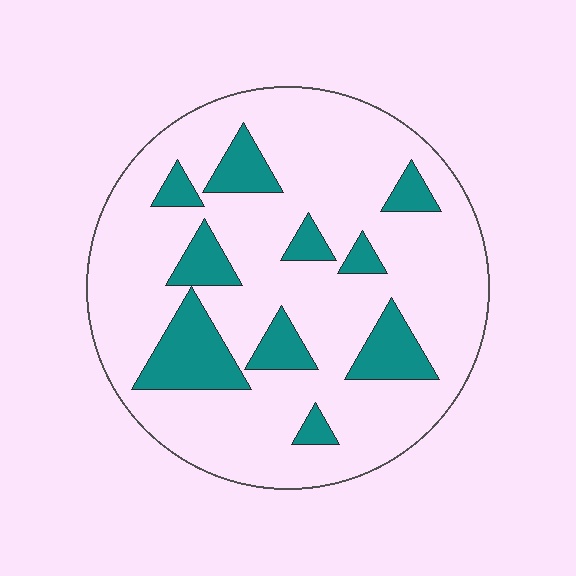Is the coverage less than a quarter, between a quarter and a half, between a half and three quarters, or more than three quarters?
Less than a quarter.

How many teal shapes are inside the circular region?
10.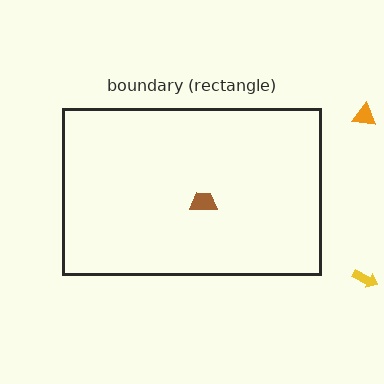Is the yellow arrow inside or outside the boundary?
Outside.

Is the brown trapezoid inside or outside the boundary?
Inside.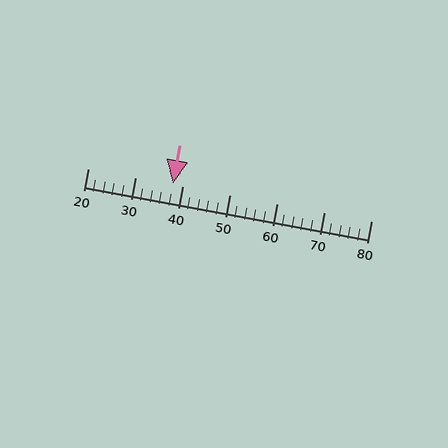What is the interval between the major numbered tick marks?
The major tick marks are spaced 10 units apart.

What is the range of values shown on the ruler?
The ruler shows values from 20 to 80.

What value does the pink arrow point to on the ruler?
The pink arrow points to approximately 38.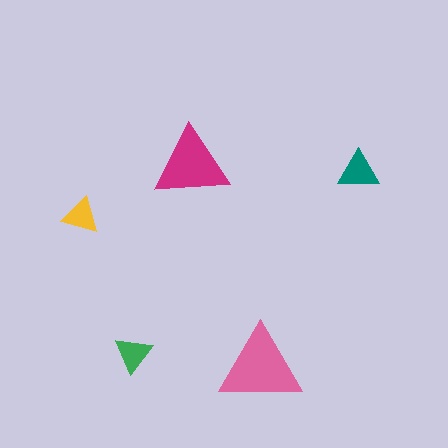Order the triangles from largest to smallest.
the pink one, the magenta one, the teal one, the green one, the yellow one.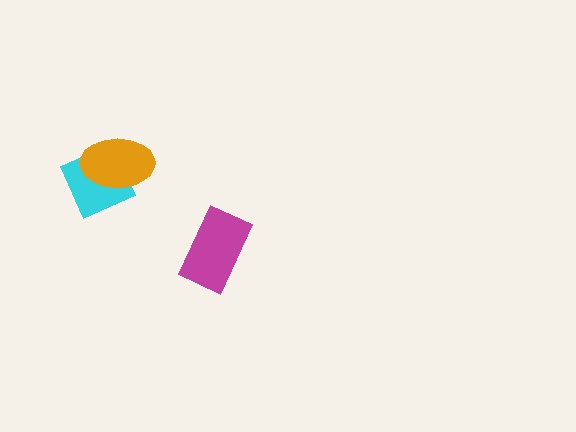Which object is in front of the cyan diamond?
The orange ellipse is in front of the cyan diamond.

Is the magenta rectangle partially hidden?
No, no other shape covers it.